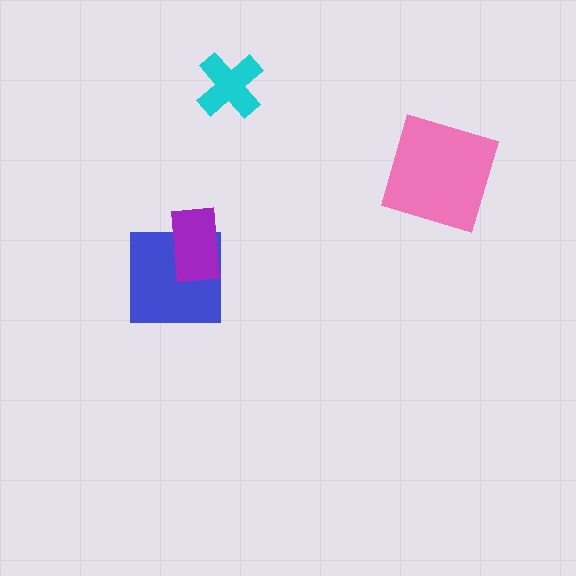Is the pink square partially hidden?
No, no other shape covers it.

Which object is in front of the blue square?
The purple rectangle is in front of the blue square.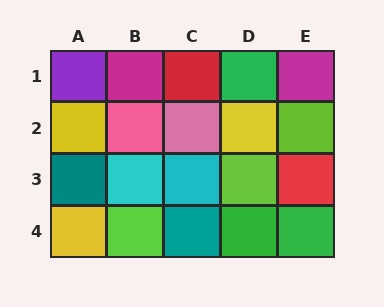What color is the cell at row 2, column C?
Pink.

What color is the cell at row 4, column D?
Green.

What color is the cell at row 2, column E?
Lime.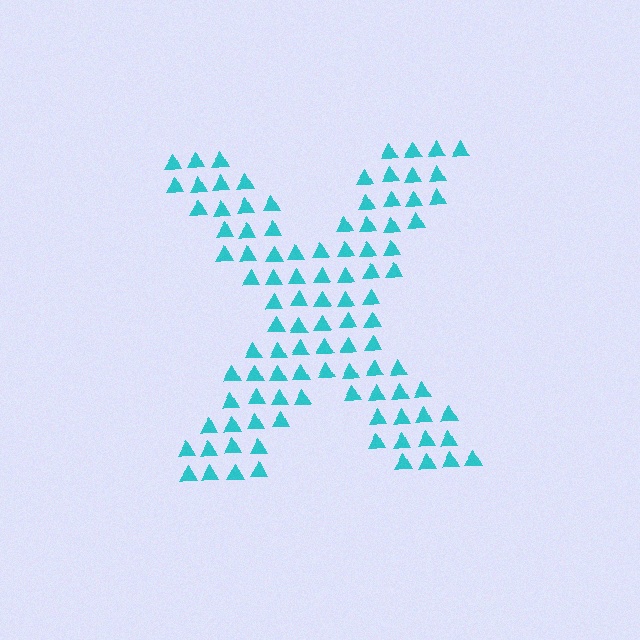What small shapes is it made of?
It is made of small triangles.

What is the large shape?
The large shape is the letter X.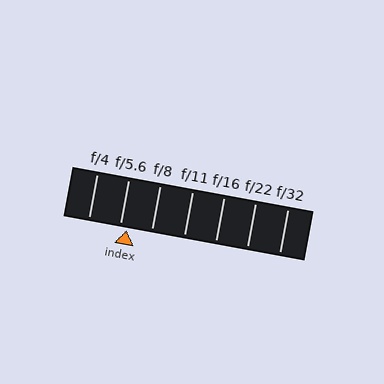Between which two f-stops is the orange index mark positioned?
The index mark is between f/5.6 and f/8.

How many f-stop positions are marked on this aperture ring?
There are 7 f-stop positions marked.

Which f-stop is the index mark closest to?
The index mark is closest to f/5.6.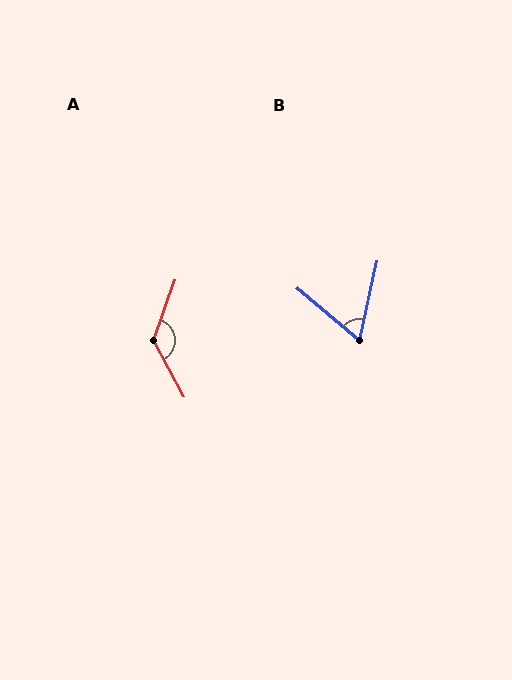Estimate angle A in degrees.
Approximately 131 degrees.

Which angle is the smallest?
B, at approximately 62 degrees.